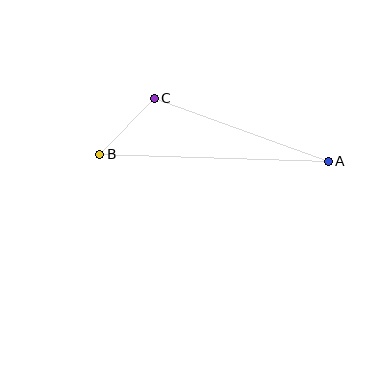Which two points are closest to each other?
Points B and C are closest to each other.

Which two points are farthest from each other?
Points A and B are farthest from each other.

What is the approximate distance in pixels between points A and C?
The distance between A and C is approximately 185 pixels.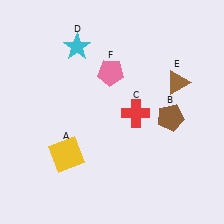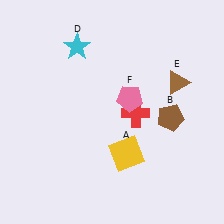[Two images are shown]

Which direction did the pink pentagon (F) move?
The pink pentagon (F) moved down.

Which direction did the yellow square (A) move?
The yellow square (A) moved right.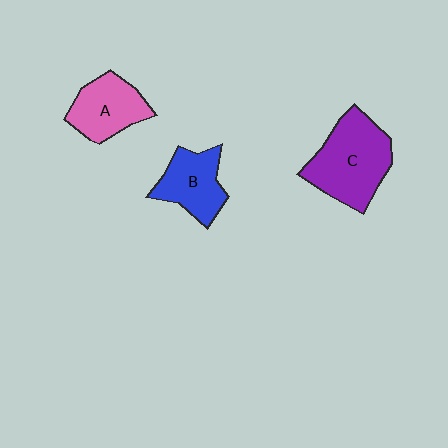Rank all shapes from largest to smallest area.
From largest to smallest: C (purple), A (pink), B (blue).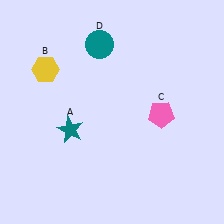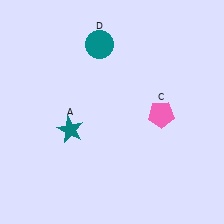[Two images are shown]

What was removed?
The yellow hexagon (B) was removed in Image 2.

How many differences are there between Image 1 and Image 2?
There is 1 difference between the two images.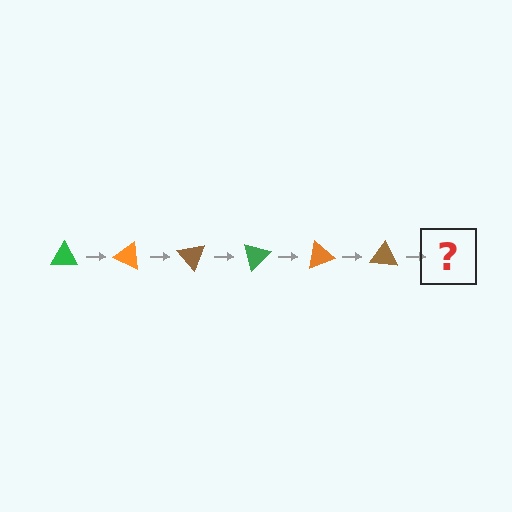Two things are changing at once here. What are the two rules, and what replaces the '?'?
The two rules are that it rotates 25 degrees each step and the color cycles through green, orange, and brown. The '?' should be a green triangle, rotated 150 degrees from the start.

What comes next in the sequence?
The next element should be a green triangle, rotated 150 degrees from the start.